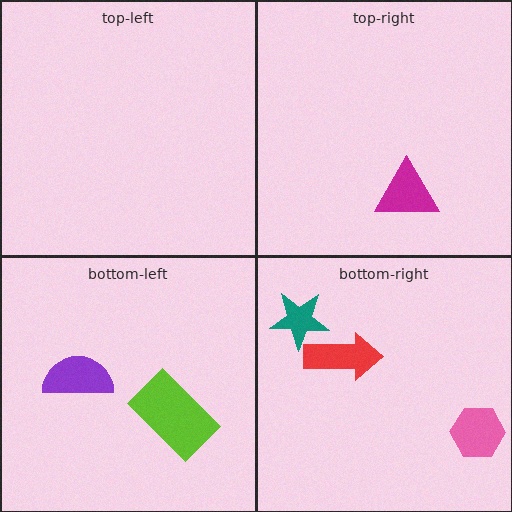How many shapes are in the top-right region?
1.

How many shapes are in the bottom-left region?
2.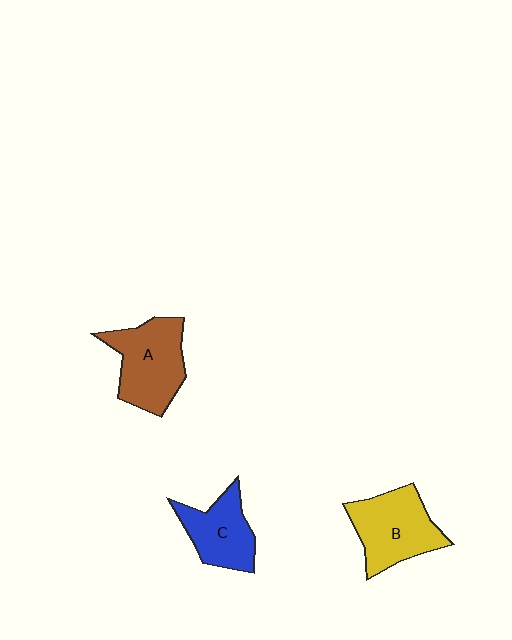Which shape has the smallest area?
Shape C (blue).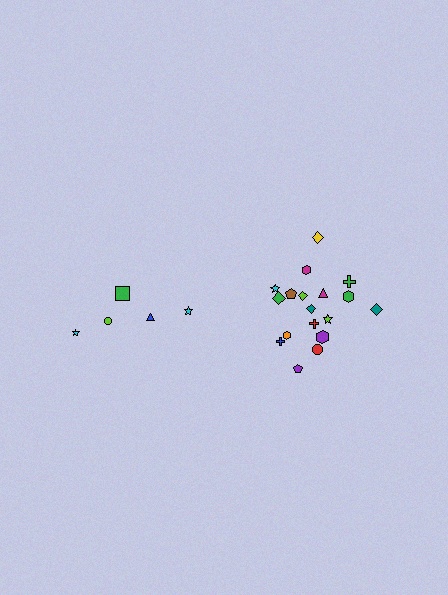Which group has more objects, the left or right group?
The right group.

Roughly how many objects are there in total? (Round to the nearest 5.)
Roughly 25 objects in total.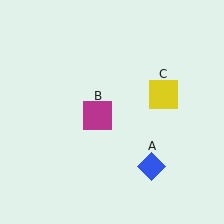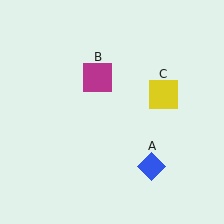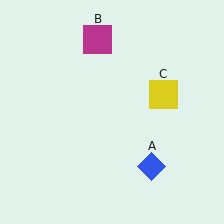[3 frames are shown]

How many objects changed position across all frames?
1 object changed position: magenta square (object B).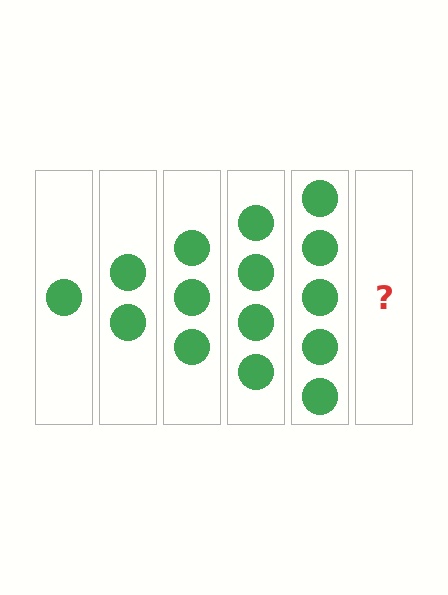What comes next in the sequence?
The next element should be 6 circles.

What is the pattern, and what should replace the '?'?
The pattern is that each step adds one more circle. The '?' should be 6 circles.